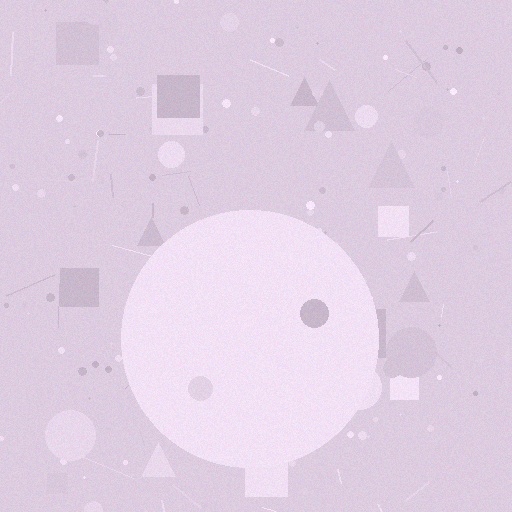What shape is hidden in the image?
A circle is hidden in the image.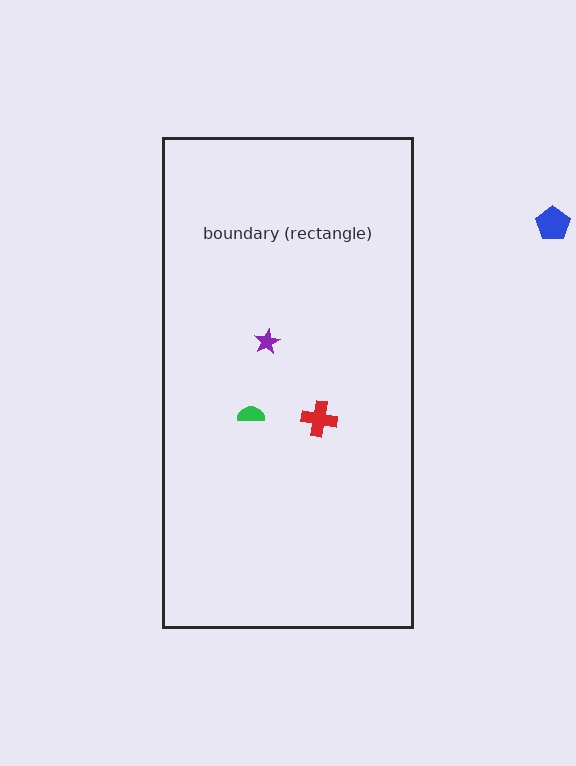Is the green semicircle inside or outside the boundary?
Inside.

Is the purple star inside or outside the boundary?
Inside.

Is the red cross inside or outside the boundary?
Inside.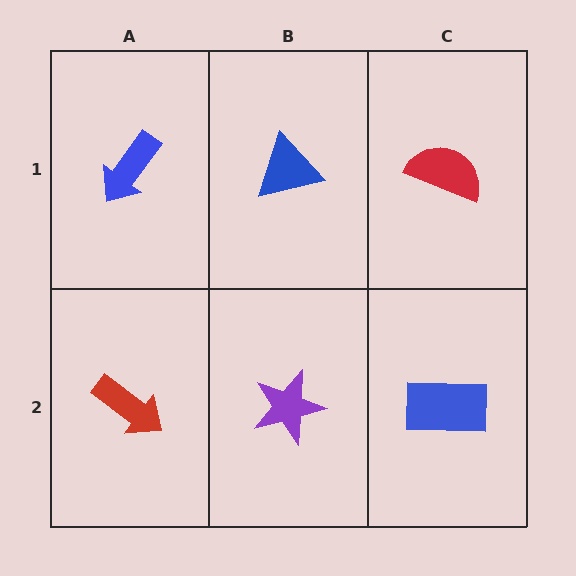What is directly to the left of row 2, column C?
A purple star.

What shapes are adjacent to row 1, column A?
A red arrow (row 2, column A), a blue triangle (row 1, column B).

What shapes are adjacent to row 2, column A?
A blue arrow (row 1, column A), a purple star (row 2, column B).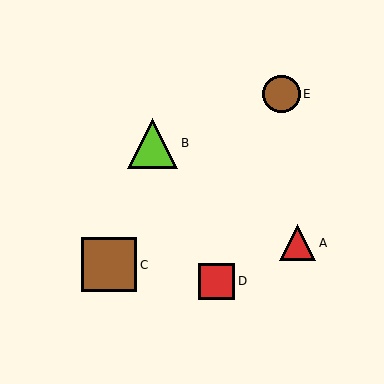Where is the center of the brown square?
The center of the brown square is at (109, 265).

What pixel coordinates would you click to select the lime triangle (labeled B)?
Click at (153, 143) to select the lime triangle B.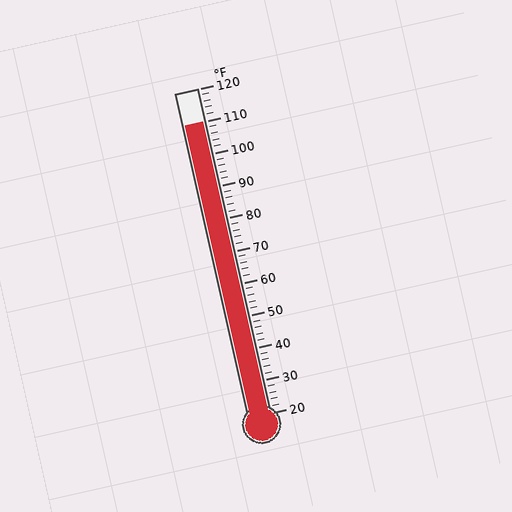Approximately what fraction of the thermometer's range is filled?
The thermometer is filled to approximately 90% of its range.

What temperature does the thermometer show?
The thermometer shows approximately 110°F.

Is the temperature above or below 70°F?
The temperature is above 70°F.